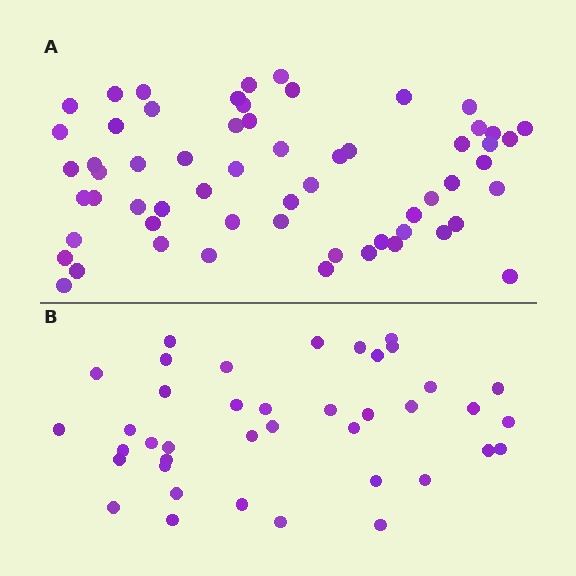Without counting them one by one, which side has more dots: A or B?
Region A (the top region) has more dots.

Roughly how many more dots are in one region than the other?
Region A has approximately 20 more dots than region B.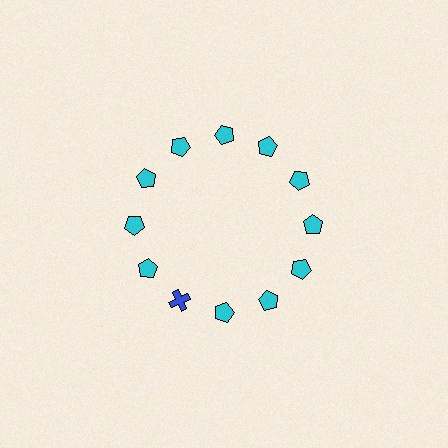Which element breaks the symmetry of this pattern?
The blue cross at roughly the 7 o'clock position breaks the symmetry. All other shapes are cyan pentagons.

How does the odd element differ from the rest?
It differs in both color (blue instead of cyan) and shape (cross instead of pentagon).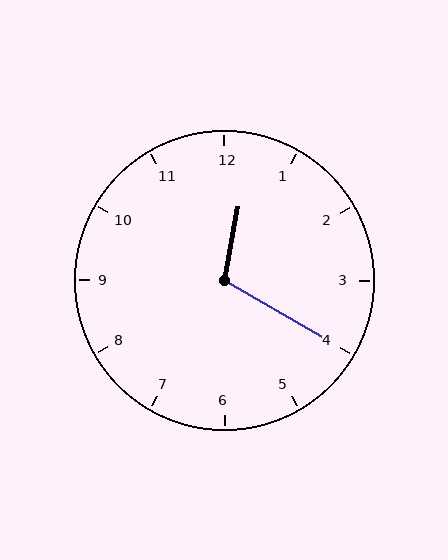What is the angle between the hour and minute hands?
Approximately 110 degrees.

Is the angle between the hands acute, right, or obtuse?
It is obtuse.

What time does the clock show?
12:20.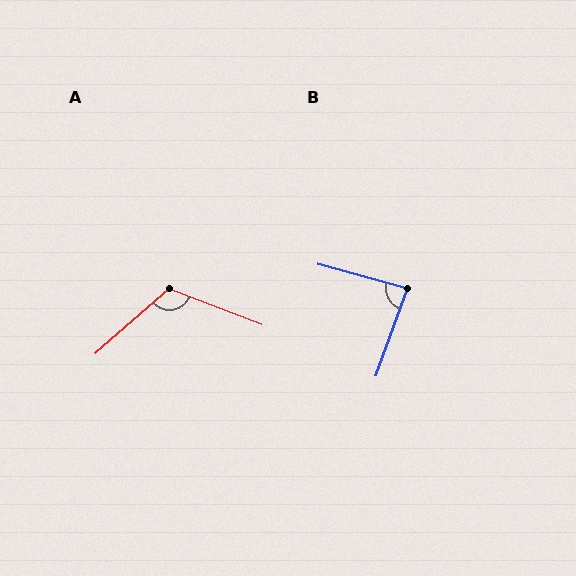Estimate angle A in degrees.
Approximately 117 degrees.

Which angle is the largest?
A, at approximately 117 degrees.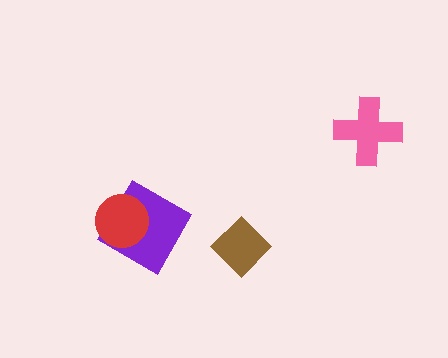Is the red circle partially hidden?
No, no other shape covers it.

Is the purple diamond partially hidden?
Yes, it is partially covered by another shape.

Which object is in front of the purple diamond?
The red circle is in front of the purple diamond.